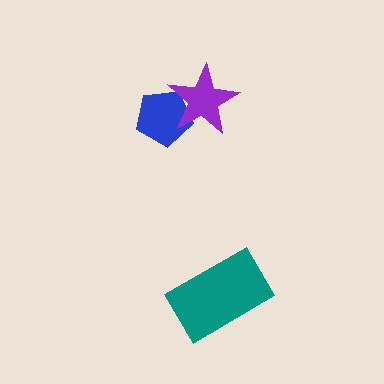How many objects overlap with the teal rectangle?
0 objects overlap with the teal rectangle.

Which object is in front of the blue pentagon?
The purple star is in front of the blue pentagon.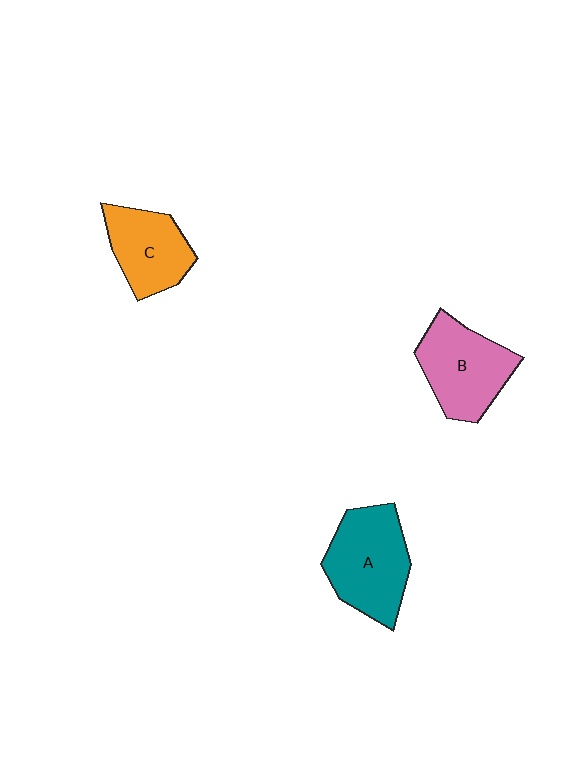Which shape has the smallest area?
Shape C (orange).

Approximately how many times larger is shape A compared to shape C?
Approximately 1.3 times.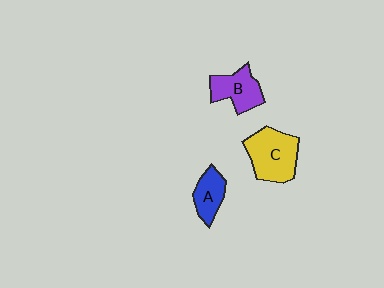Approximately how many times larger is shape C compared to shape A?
Approximately 1.7 times.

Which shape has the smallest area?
Shape A (blue).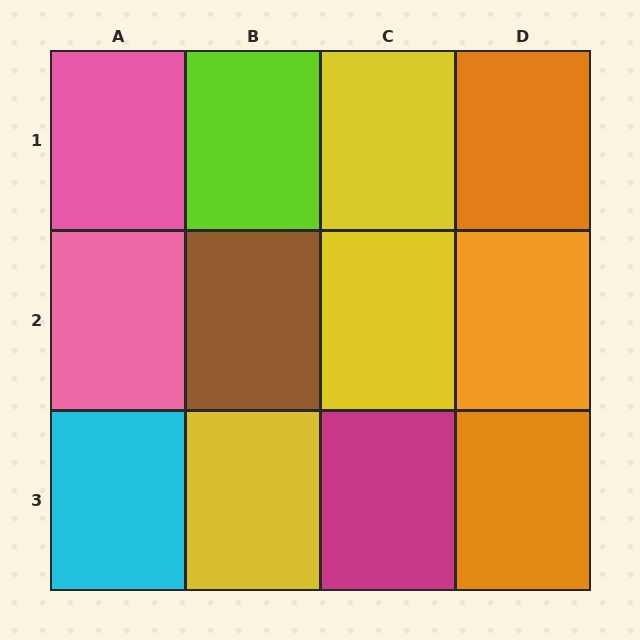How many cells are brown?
1 cell is brown.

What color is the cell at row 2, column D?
Orange.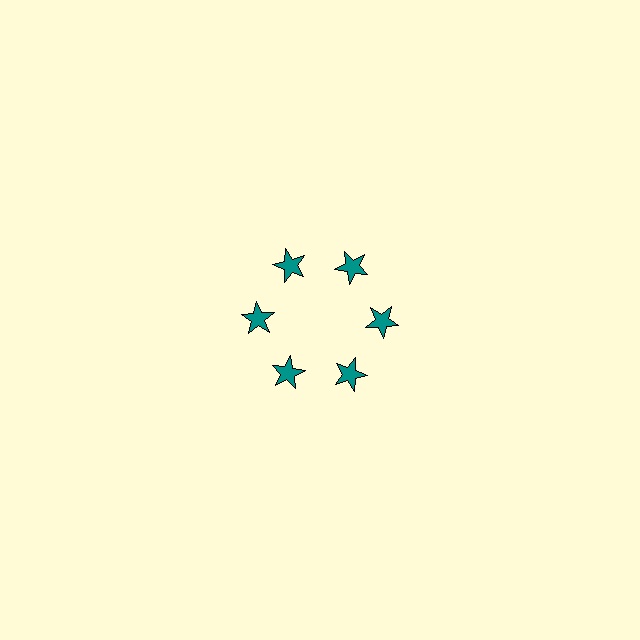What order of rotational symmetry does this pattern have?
This pattern has 6-fold rotational symmetry.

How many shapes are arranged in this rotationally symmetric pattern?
There are 6 shapes, arranged in 6 groups of 1.